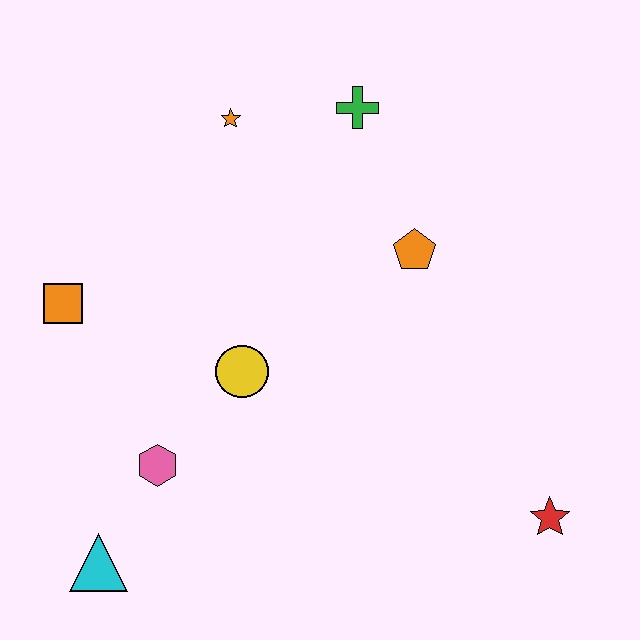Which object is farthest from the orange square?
The red star is farthest from the orange square.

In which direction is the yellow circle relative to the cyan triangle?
The yellow circle is above the cyan triangle.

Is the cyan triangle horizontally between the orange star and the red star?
No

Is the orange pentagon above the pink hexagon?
Yes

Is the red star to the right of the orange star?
Yes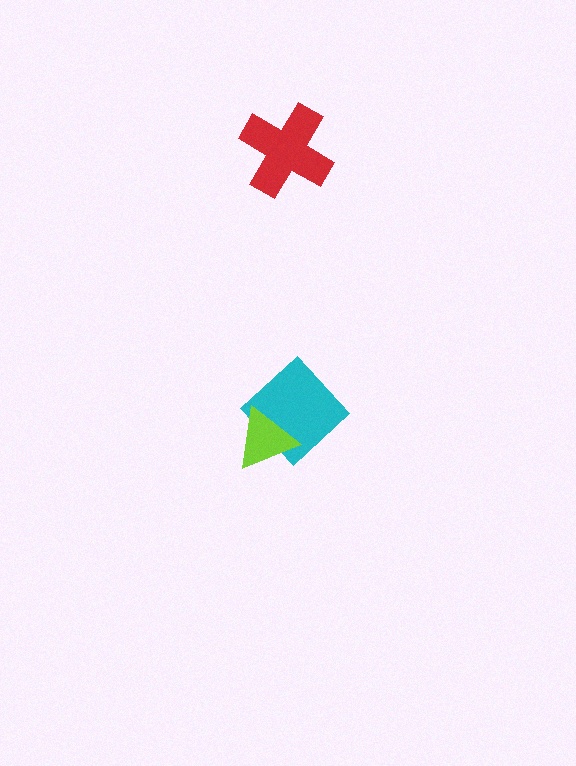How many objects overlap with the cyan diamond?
1 object overlaps with the cyan diamond.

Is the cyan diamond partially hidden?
Yes, it is partially covered by another shape.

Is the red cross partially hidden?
No, no other shape covers it.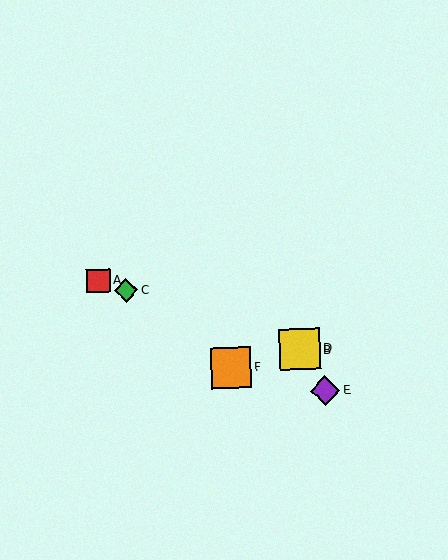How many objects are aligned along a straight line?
4 objects (A, B, C, D) are aligned along a straight line.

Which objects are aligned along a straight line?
Objects A, B, C, D are aligned along a straight line.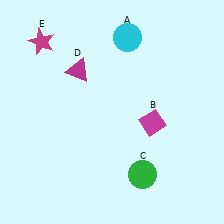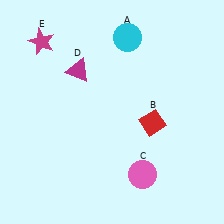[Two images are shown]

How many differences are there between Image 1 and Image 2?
There are 2 differences between the two images.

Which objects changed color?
B changed from magenta to red. C changed from green to pink.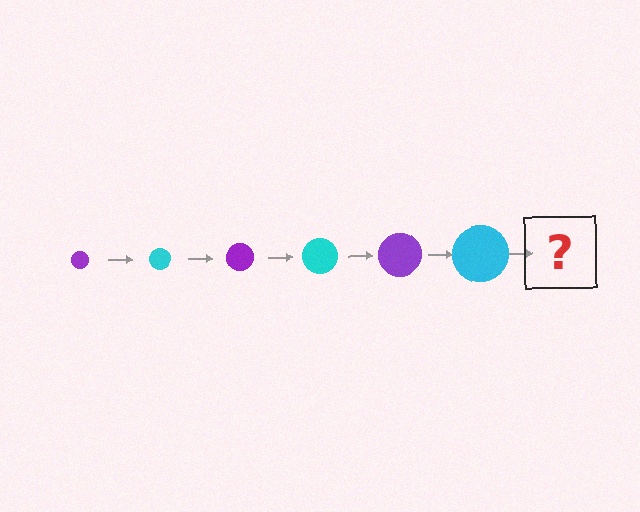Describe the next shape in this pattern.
It should be a purple circle, larger than the previous one.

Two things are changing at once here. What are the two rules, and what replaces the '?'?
The two rules are that the circle grows larger each step and the color cycles through purple and cyan. The '?' should be a purple circle, larger than the previous one.